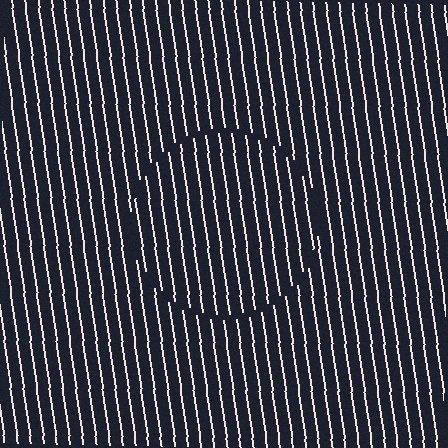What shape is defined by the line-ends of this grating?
An illusory circle. The interior of the shape contains the same grating, shifted by half a period — the contour is defined by the phase discontinuity where line-ends from the inner and outer gratings abut.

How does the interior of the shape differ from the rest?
The interior of the shape contains the same grating, shifted by half a period — the contour is defined by the phase discontinuity where line-ends from the inner and outer gratings abut.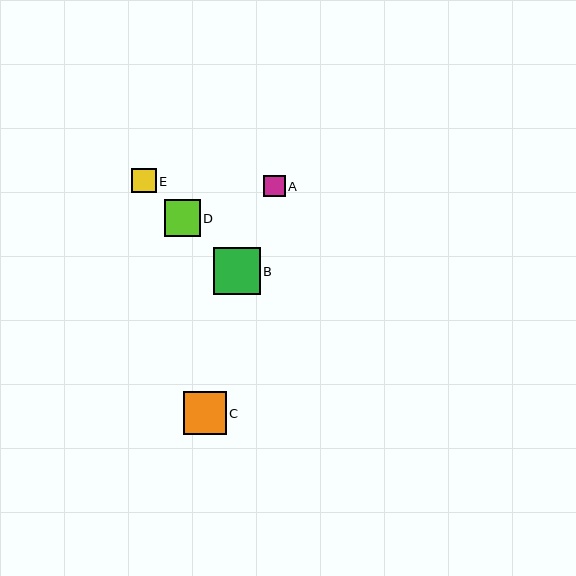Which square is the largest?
Square B is the largest with a size of approximately 47 pixels.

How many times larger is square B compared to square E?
Square B is approximately 1.9 times the size of square E.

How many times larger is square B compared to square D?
Square B is approximately 1.3 times the size of square D.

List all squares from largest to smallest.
From largest to smallest: B, C, D, E, A.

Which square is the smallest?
Square A is the smallest with a size of approximately 21 pixels.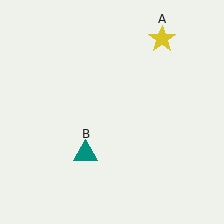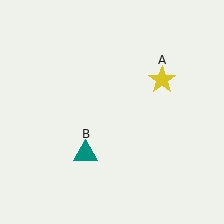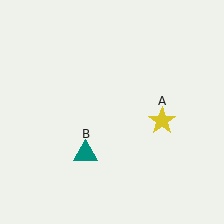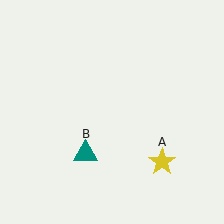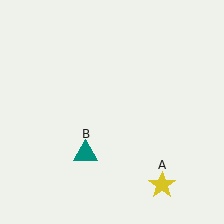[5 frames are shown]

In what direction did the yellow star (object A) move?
The yellow star (object A) moved down.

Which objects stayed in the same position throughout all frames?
Teal triangle (object B) remained stationary.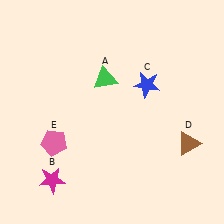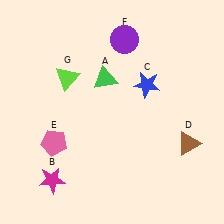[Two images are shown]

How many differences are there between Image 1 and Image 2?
There are 2 differences between the two images.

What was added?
A purple circle (F), a lime triangle (G) were added in Image 2.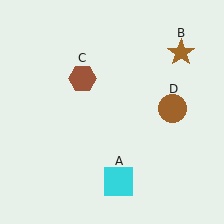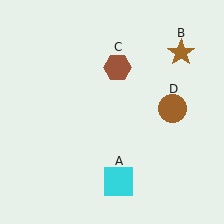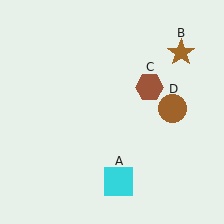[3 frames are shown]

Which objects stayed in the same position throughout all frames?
Cyan square (object A) and brown star (object B) and brown circle (object D) remained stationary.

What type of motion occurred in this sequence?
The brown hexagon (object C) rotated clockwise around the center of the scene.